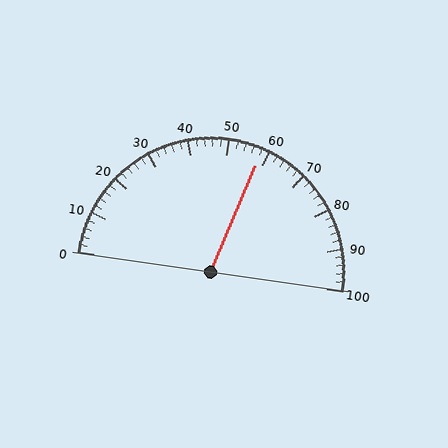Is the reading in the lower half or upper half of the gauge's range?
The reading is in the upper half of the range (0 to 100).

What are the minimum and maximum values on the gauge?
The gauge ranges from 0 to 100.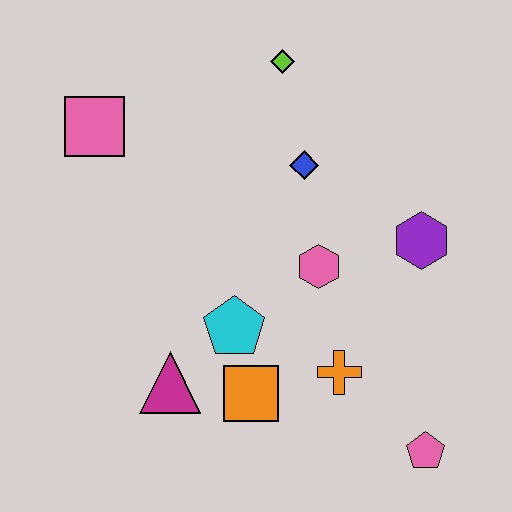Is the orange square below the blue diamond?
Yes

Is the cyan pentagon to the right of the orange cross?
No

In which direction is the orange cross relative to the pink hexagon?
The orange cross is below the pink hexagon.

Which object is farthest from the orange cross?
The pink square is farthest from the orange cross.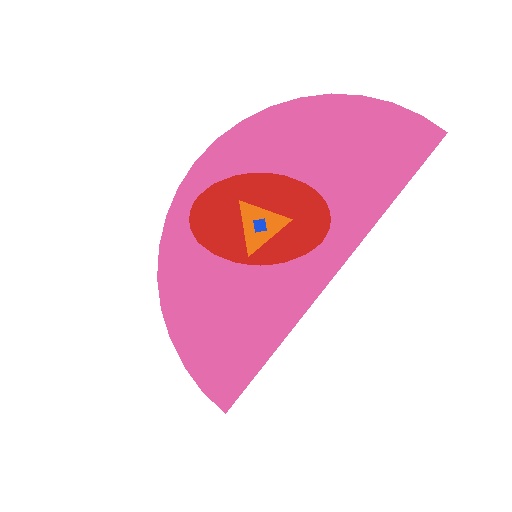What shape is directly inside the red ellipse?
The orange triangle.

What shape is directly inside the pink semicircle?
The red ellipse.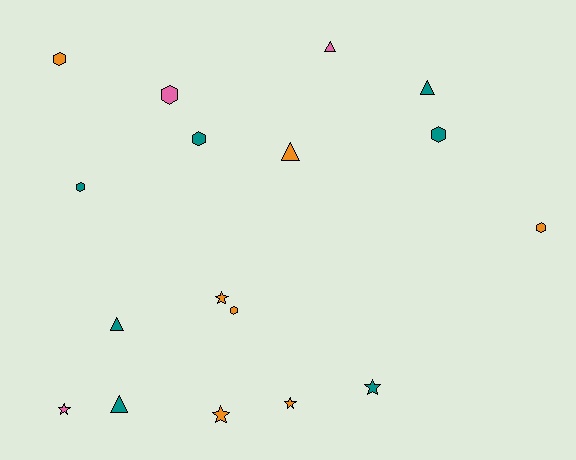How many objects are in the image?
There are 17 objects.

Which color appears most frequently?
Teal, with 7 objects.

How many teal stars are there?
There is 1 teal star.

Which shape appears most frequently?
Hexagon, with 7 objects.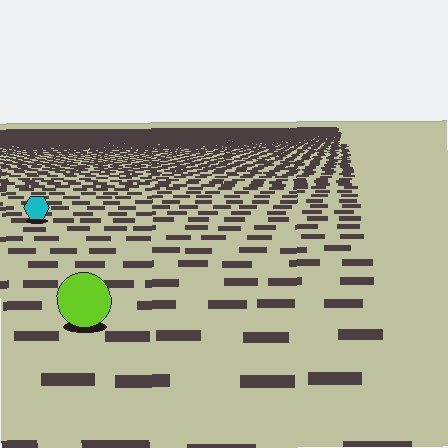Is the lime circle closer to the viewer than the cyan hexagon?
Yes. The lime circle is closer — you can tell from the texture gradient: the ground texture is coarser near it.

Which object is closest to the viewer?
The lime circle is closest. The texture marks near it are larger and more spread out.